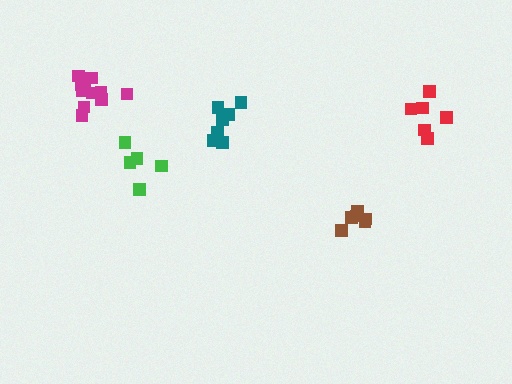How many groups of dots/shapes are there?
There are 5 groups.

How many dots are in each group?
Group 1: 5 dots, Group 2: 6 dots, Group 3: 6 dots, Group 4: 11 dots, Group 5: 7 dots (35 total).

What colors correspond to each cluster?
The clusters are colored: green, red, brown, magenta, teal.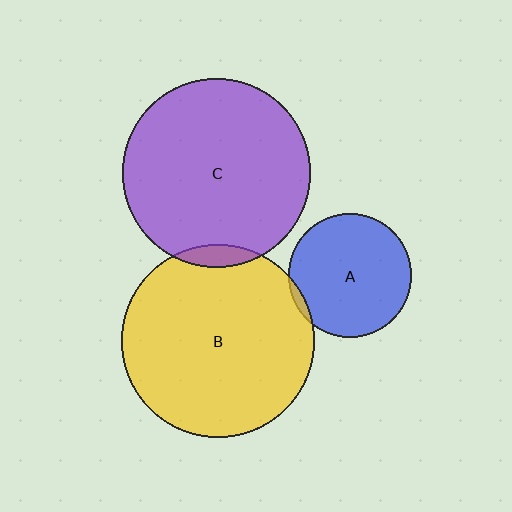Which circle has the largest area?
Circle B (yellow).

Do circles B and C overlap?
Yes.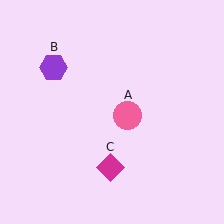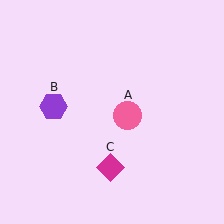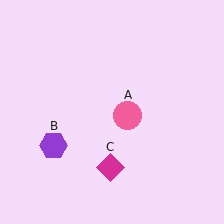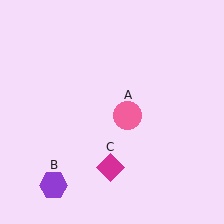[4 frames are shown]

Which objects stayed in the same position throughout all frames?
Pink circle (object A) and magenta diamond (object C) remained stationary.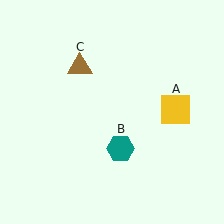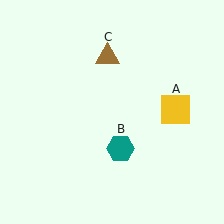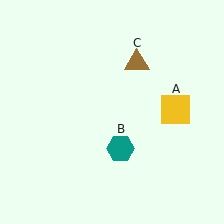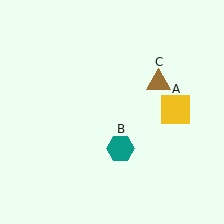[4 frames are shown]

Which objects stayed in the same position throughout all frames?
Yellow square (object A) and teal hexagon (object B) remained stationary.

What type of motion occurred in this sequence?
The brown triangle (object C) rotated clockwise around the center of the scene.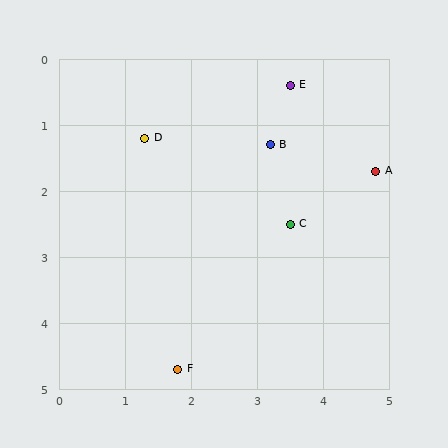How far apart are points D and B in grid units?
Points D and B are about 1.9 grid units apart.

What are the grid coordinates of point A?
Point A is at approximately (4.8, 1.7).